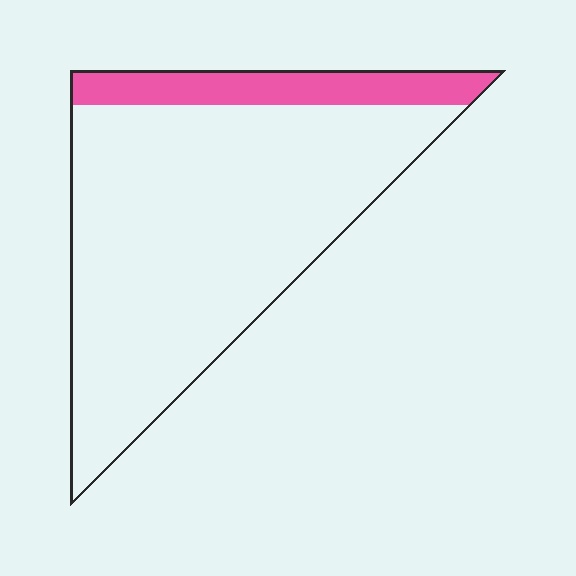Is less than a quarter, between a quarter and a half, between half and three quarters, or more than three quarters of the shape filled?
Less than a quarter.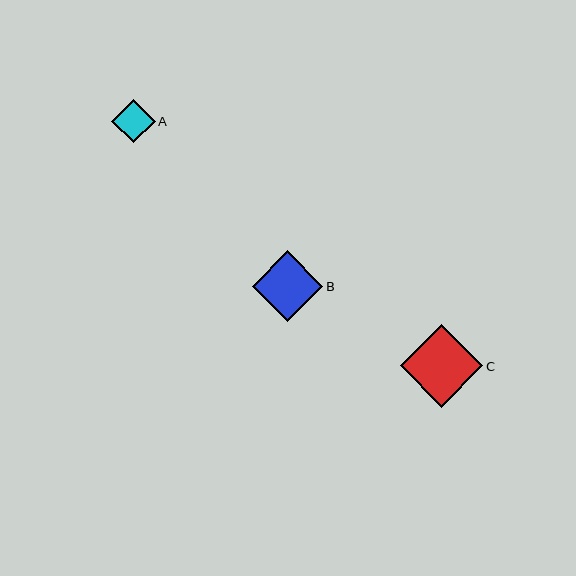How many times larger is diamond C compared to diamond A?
Diamond C is approximately 1.9 times the size of diamond A.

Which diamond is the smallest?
Diamond A is the smallest with a size of approximately 43 pixels.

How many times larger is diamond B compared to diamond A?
Diamond B is approximately 1.6 times the size of diamond A.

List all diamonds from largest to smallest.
From largest to smallest: C, B, A.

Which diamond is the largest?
Diamond C is the largest with a size of approximately 82 pixels.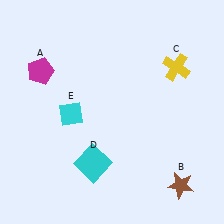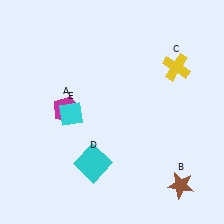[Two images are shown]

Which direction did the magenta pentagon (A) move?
The magenta pentagon (A) moved down.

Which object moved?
The magenta pentagon (A) moved down.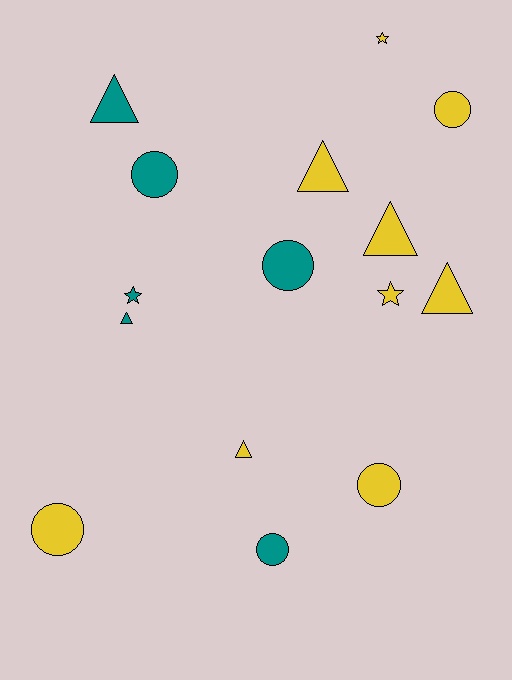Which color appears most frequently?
Yellow, with 9 objects.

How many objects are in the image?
There are 15 objects.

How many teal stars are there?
There is 1 teal star.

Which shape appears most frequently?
Triangle, with 6 objects.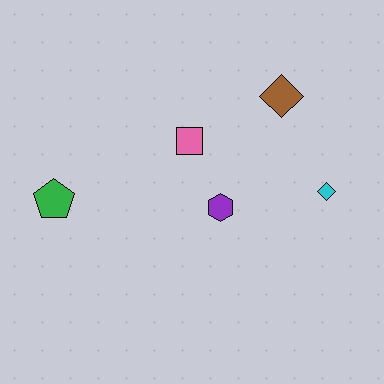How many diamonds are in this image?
There are 2 diamonds.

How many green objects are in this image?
There is 1 green object.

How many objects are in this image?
There are 5 objects.